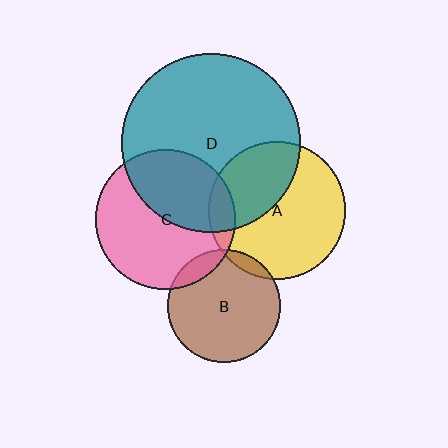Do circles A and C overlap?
Yes.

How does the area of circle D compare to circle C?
Approximately 1.6 times.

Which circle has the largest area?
Circle D (teal).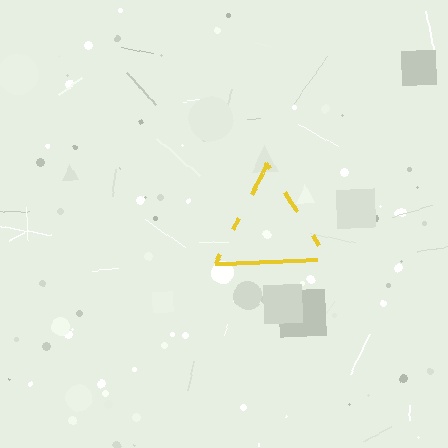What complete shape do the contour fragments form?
The contour fragments form a triangle.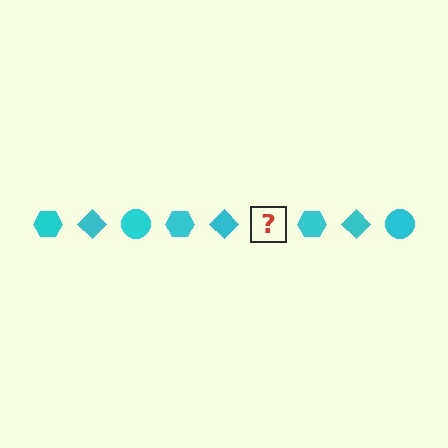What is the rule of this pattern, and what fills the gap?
The rule is that the pattern cycles through hexagon, diamond, circle shapes in cyan. The gap should be filled with a cyan circle.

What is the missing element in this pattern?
The missing element is a cyan circle.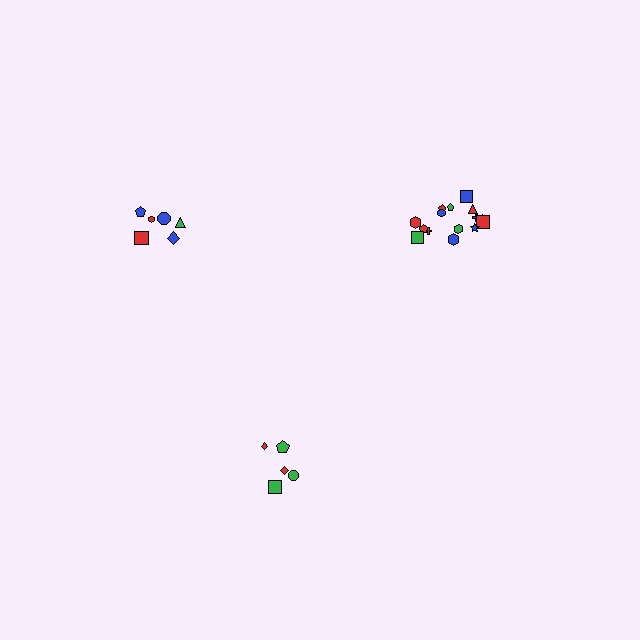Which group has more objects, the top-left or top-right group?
The top-right group.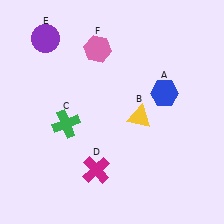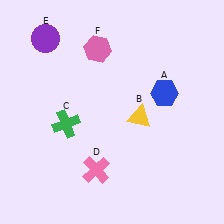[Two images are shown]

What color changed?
The cross (D) changed from magenta in Image 1 to pink in Image 2.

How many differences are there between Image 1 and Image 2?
There is 1 difference between the two images.